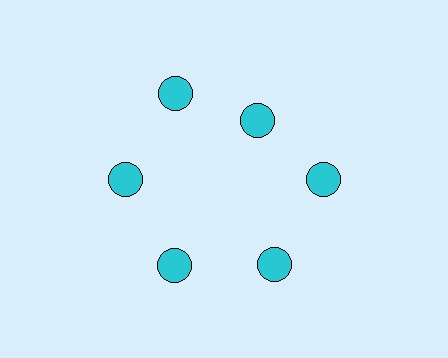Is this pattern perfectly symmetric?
No. The 6 cyan circles are arranged in a ring, but one element near the 1 o'clock position is pulled inward toward the center, breaking the 6-fold rotational symmetry.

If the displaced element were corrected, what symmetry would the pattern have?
It would have 6-fold rotational symmetry — the pattern would map onto itself every 60 degrees.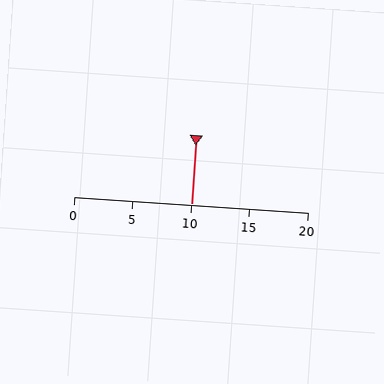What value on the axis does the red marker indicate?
The marker indicates approximately 10.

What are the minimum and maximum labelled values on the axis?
The axis runs from 0 to 20.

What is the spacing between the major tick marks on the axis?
The major ticks are spaced 5 apart.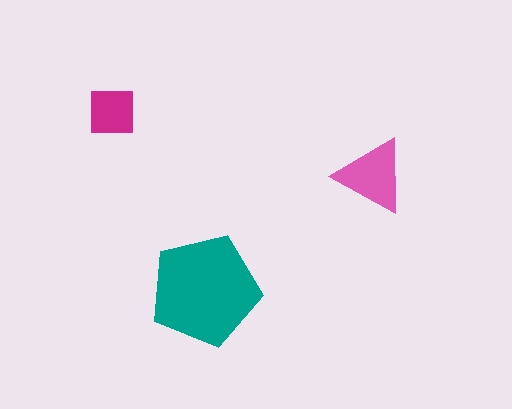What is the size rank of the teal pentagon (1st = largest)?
1st.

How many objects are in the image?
There are 3 objects in the image.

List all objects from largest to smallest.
The teal pentagon, the pink triangle, the magenta square.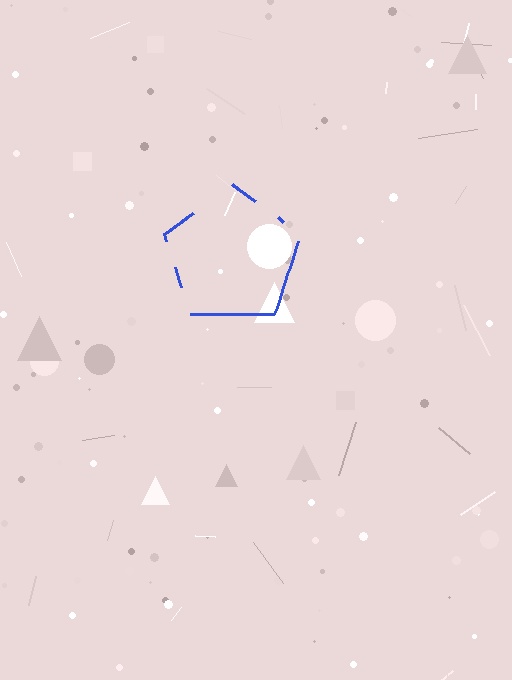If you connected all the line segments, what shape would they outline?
They would outline a pentagon.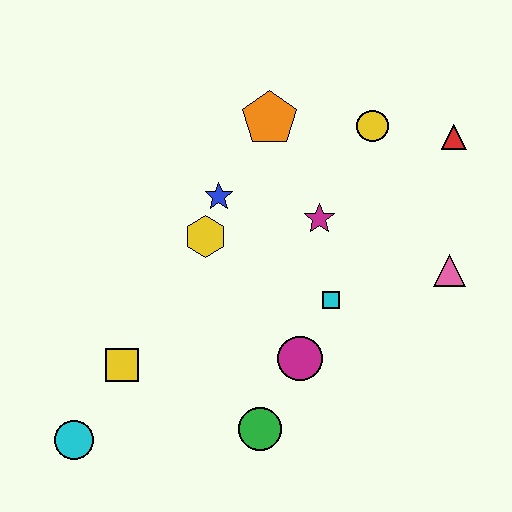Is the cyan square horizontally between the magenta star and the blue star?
No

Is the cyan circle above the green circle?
No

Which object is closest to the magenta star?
The cyan square is closest to the magenta star.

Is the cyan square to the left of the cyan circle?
No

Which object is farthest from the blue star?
The cyan circle is farthest from the blue star.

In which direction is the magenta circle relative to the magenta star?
The magenta circle is below the magenta star.